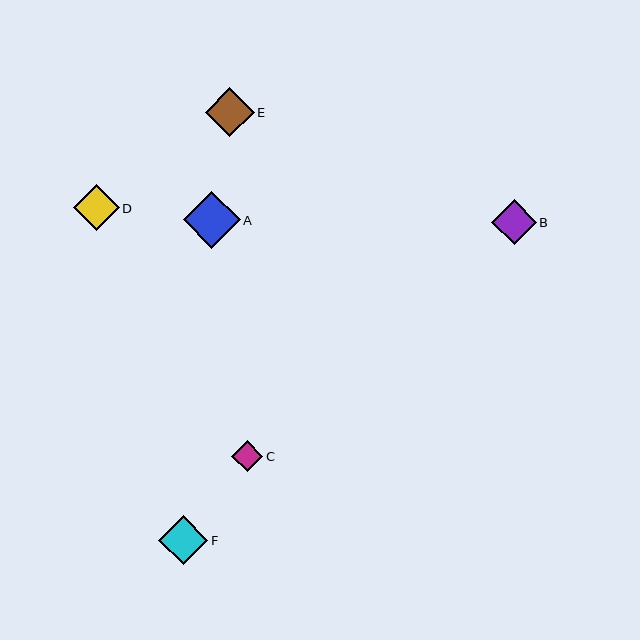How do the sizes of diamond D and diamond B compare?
Diamond D and diamond B are approximately the same size.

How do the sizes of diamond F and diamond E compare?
Diamond F and diamond E are approximately the same size.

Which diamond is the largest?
Diamond A is the largest with a size of approximately 57 pixels.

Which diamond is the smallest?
Diamond C is the smallest with a size of approximately 31 pixels.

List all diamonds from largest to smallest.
From largest to smallest: A, F, E, D, B, C.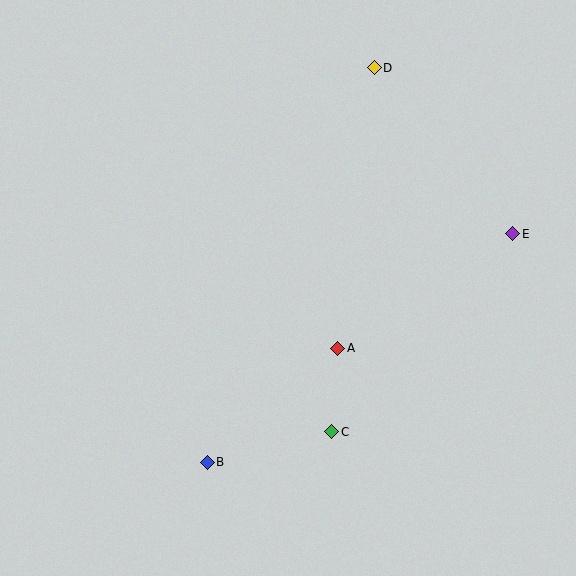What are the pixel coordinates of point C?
Point C is at (332, 432).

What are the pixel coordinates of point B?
Point B is at (207, 462).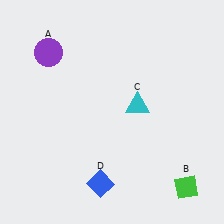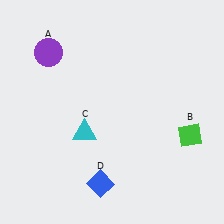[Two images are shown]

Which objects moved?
The objects that moved are: the green diamond (B), the cyan triangle (C).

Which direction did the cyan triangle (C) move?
The cyan triangle (C) moved left.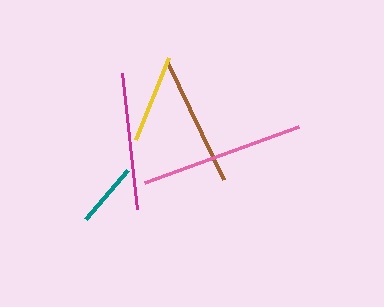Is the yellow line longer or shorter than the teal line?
The yellow line is longer than the teal line.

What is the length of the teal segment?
The teal segment is approximately 64 pixels long.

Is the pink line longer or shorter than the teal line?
The pink line is longer than the teal line.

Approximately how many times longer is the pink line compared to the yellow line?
The pink line is approximately 1.8 times the length of the yellow line.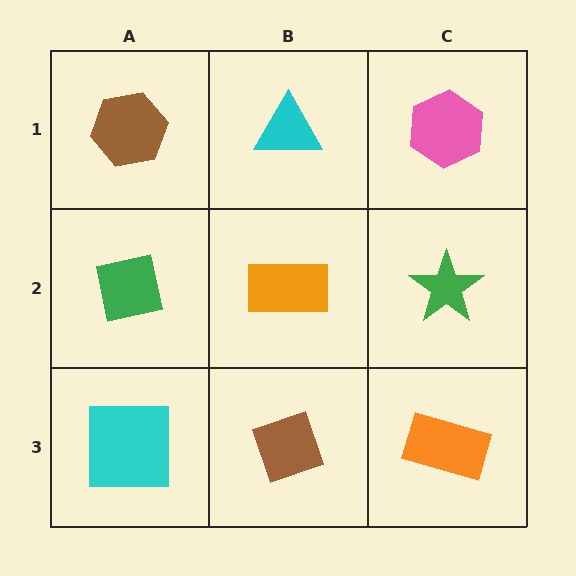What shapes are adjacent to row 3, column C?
A green star (row 2, column C), a brown diamond (row 3, column B).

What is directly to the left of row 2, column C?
An orange rectangle.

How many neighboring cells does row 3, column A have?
2.